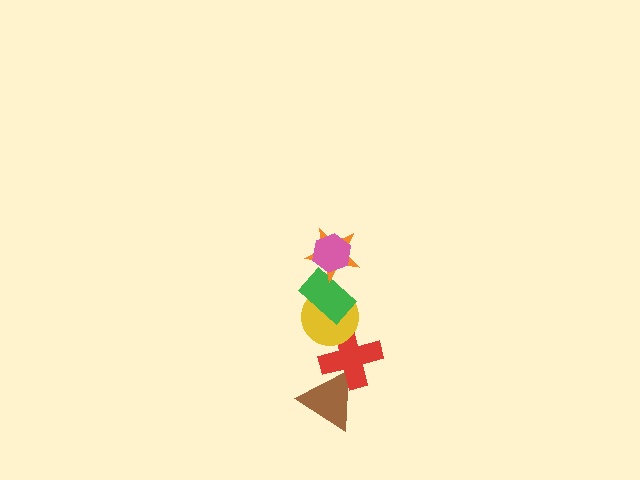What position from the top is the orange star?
The orange star is 2nd from the top.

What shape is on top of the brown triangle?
The red cross is on top of the brown triangle.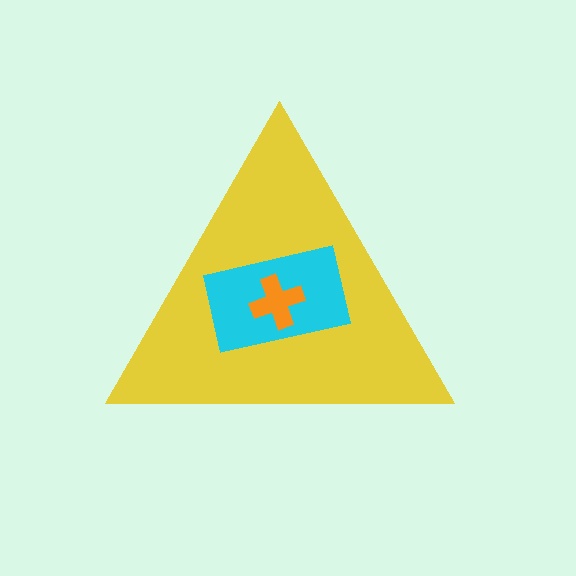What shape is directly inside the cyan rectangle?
The orange cross.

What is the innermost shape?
The orange cross.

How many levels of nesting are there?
3.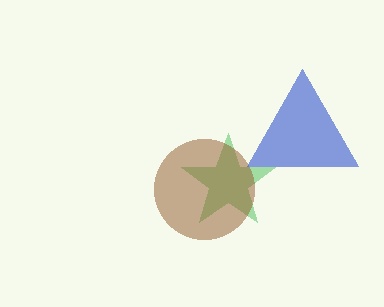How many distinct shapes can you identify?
There are 3 distinct shapes: a green star, a brown circle, a blue triangle.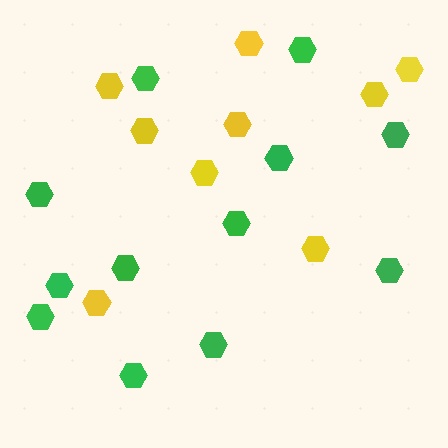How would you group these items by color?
There are 2 groups: one group of yellow hexagons (9) and one group of green hexagons (12).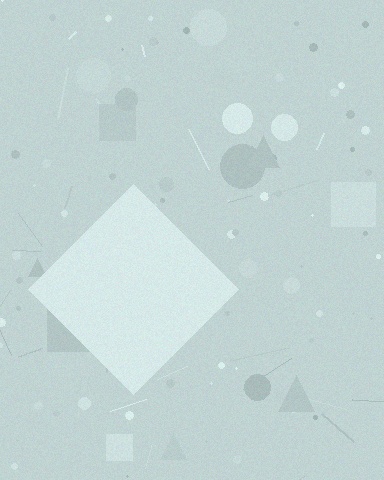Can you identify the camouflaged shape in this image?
The camouflaged shape is a diamond.